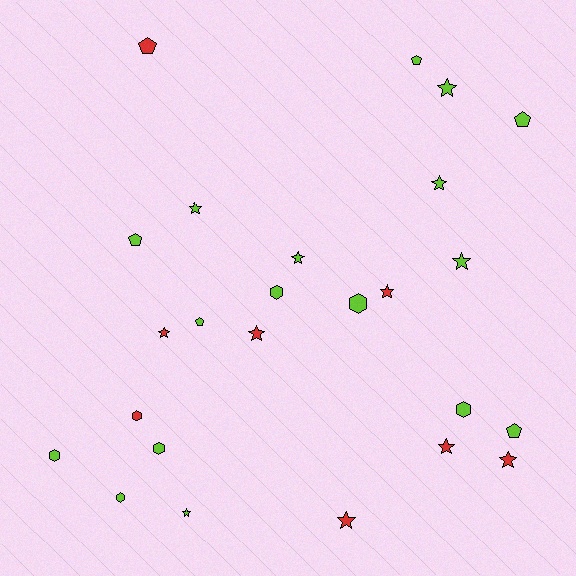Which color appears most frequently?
Lime, with 17 objects.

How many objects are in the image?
There are 25 objects.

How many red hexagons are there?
There is 1 red hexagon.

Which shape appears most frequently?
Star, with 12 objects.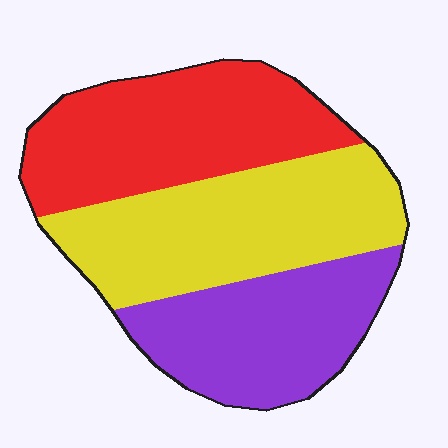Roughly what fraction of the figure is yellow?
Yellow covers 37% of the figure.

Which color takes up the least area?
Purple, at roughly 30%.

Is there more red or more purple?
Red.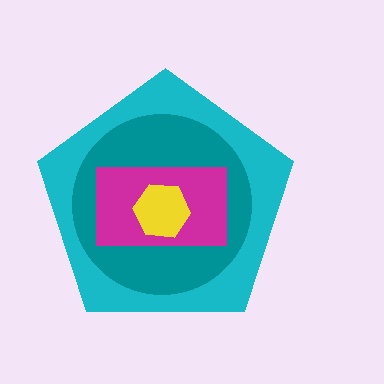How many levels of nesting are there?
4.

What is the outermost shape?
The cyan pentagon.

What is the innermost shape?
The yellow hexagon.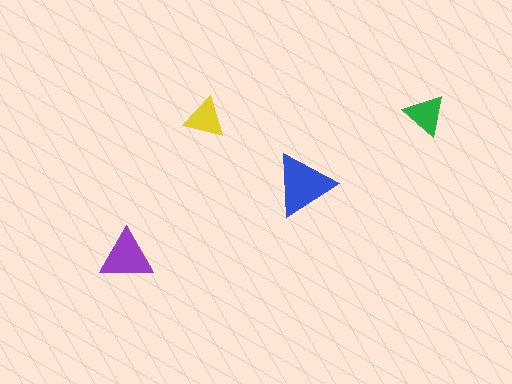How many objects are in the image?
There are 4 objects in the image.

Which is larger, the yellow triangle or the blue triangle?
The blue one.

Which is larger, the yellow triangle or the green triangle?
The green one.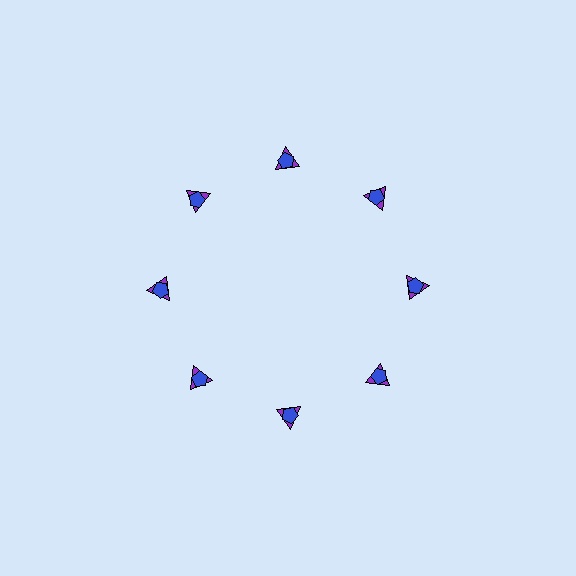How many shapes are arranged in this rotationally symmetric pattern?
There are 16 shapes, arranged in 8 groups of 2.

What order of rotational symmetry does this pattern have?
This pattern has 8-fold rotational symmetry.